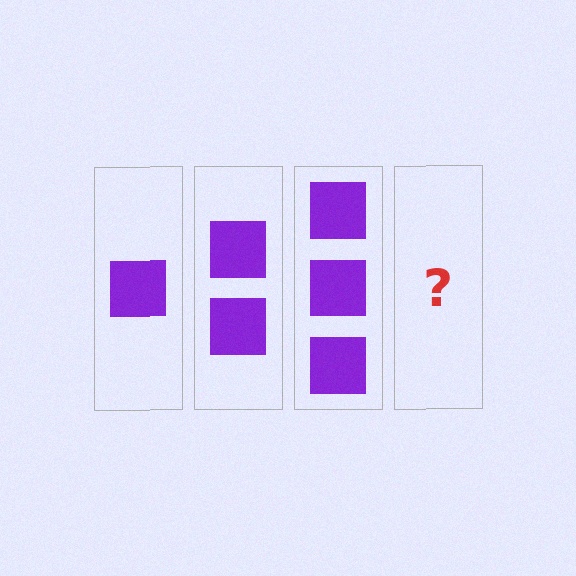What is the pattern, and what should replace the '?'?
The pattern is that each step adds one more square. The '?' should be 4 squares.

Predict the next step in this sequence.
The next step is 4 squares.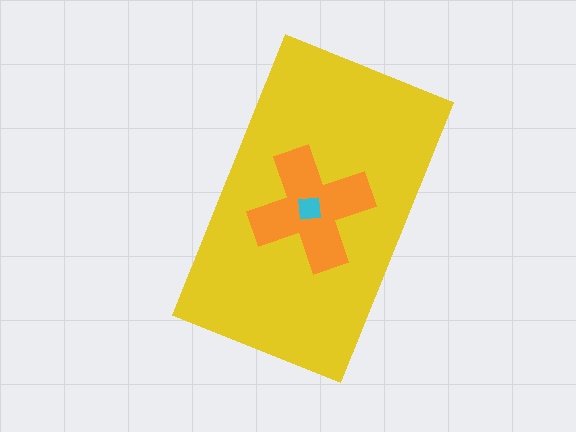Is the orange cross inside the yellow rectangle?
Yes.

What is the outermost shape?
The yellow rectangle.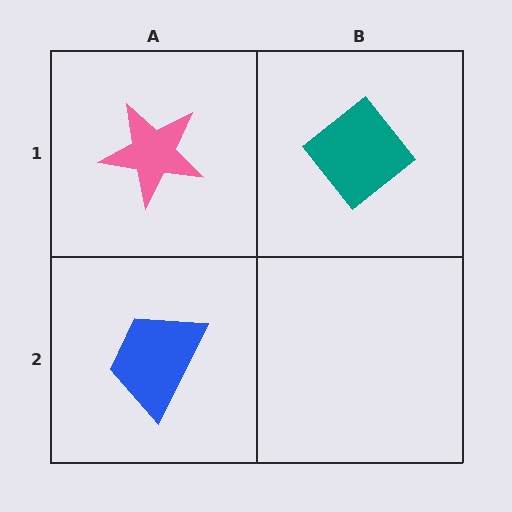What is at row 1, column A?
A pink star.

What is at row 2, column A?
A blue trapezoid.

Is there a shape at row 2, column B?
No, that cell is empty.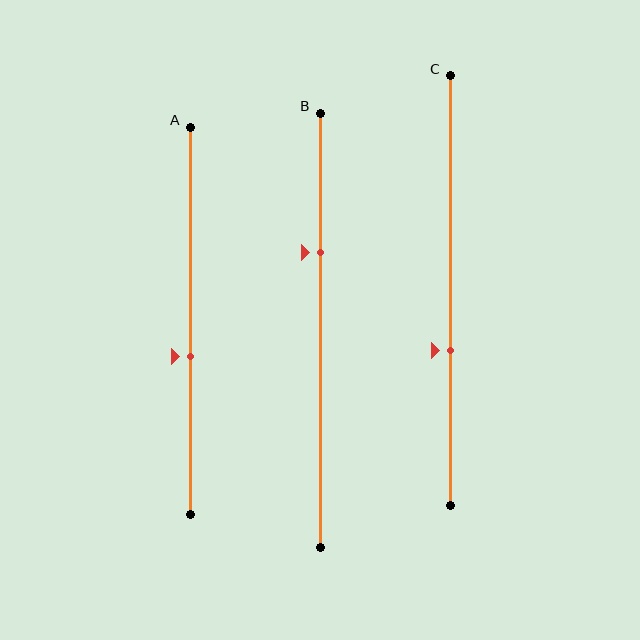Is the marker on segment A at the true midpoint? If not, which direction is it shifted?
No, the marker on segment A is shifted downward by about 9% of the segment length.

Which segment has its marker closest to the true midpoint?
Segment A has its marker closest to the true midpoint.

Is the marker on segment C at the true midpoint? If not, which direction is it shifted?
No, the marker on segment C is shifted downward by about 14% of the segment length.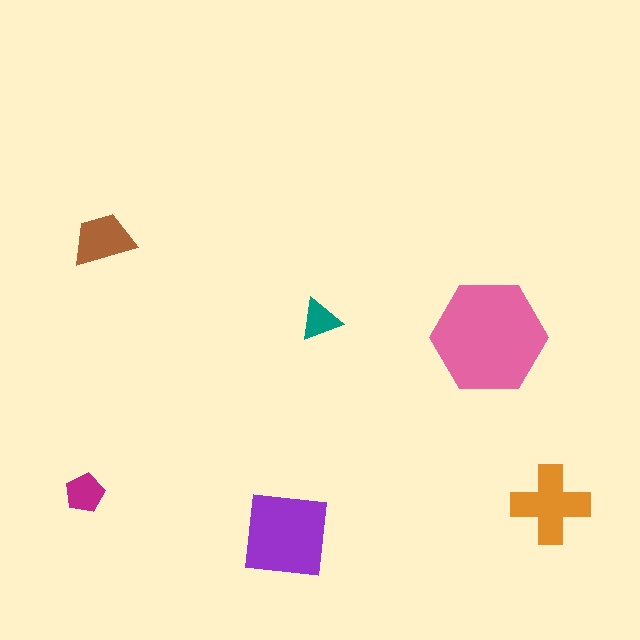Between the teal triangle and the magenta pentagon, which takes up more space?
The magenta pentagon.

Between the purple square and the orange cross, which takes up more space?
The purple square.